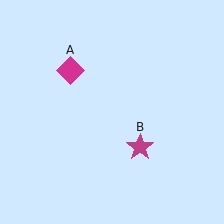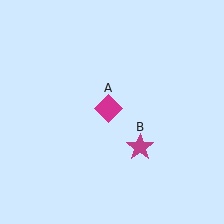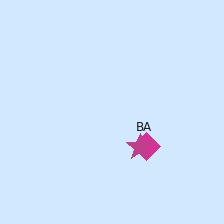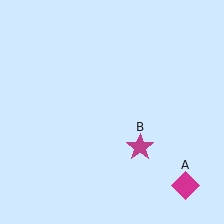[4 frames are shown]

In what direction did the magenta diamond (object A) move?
The magenta diamond (object A) moved down and to the right.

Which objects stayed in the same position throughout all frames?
Magenta star (object B) remained stationary.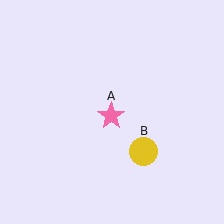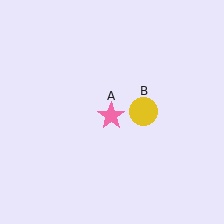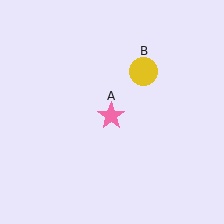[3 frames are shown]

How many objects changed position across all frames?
1 object changed position: yellow circle (object B).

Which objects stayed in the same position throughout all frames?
Pink star (object A) remained stationary.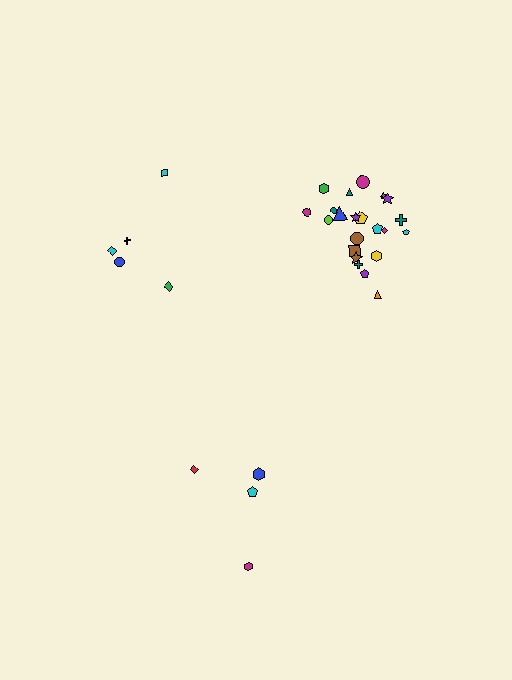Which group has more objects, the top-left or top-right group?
The top-right group.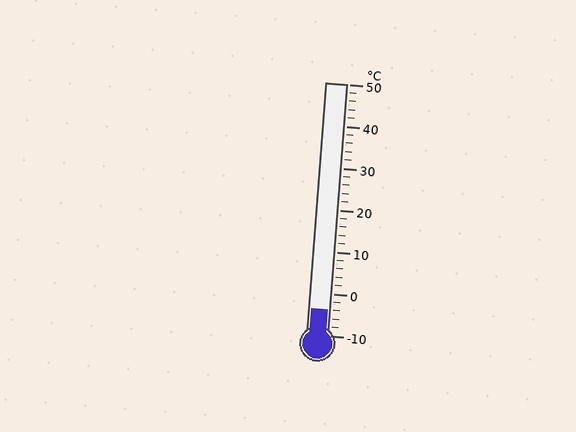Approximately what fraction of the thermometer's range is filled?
The thermometer is filled to approximately 10% of its range.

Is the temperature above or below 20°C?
The temperature is below 20°C.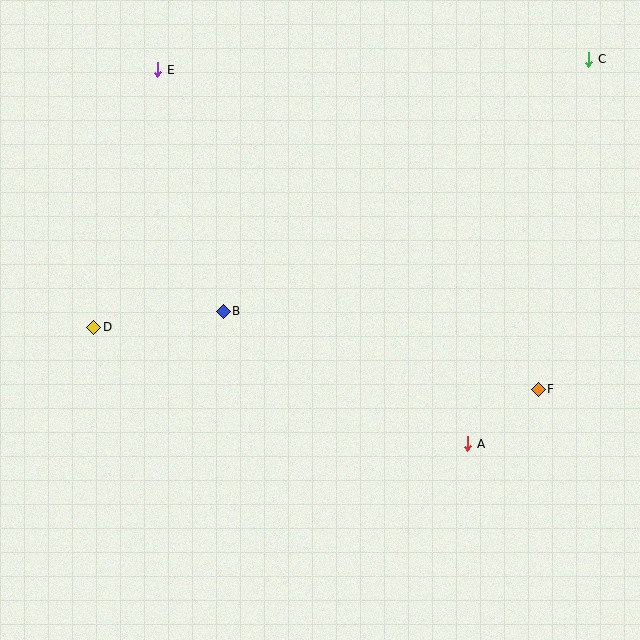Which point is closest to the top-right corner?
Point C is closest to the top-right corner.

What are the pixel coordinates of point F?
Point F is at (538, 389).